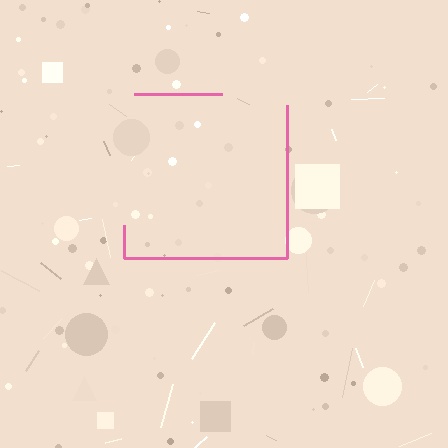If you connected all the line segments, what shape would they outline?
They would outline a square.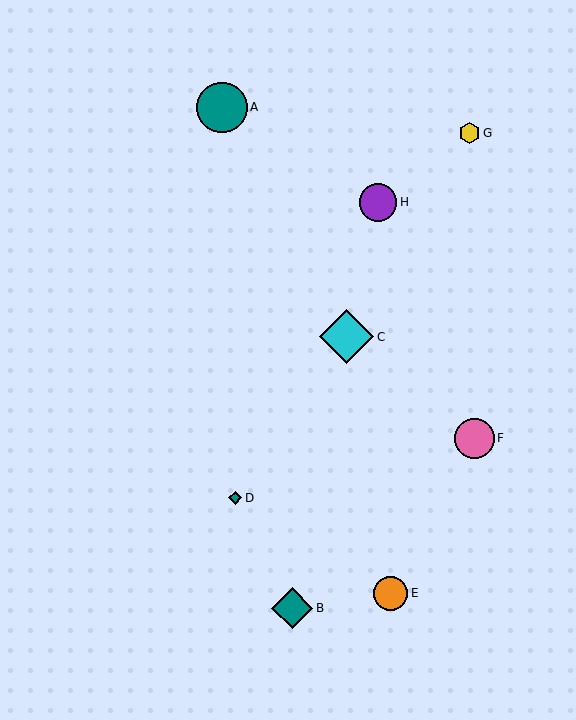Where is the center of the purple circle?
The center of the purple circle is at (378, 203).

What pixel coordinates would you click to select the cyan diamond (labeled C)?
Click at (346, 337) to select the cyan diamond C.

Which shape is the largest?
The cyan diamond (labeled C) is the largest.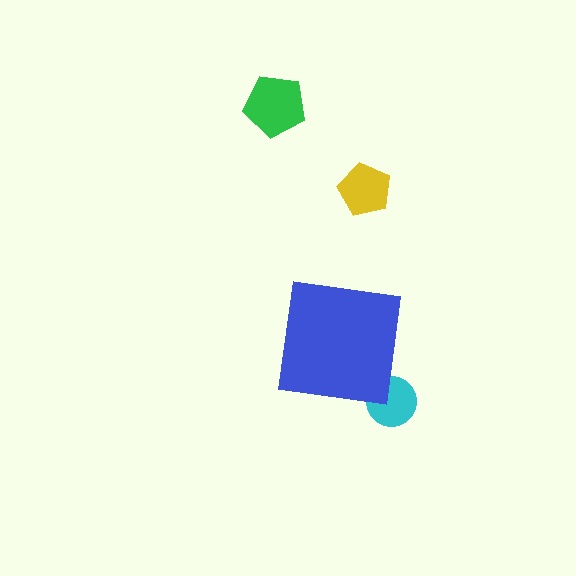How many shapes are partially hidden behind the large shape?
1 shape is partially hidden.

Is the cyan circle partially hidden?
Yes, the cyan circle is partially hidden behind the blue square.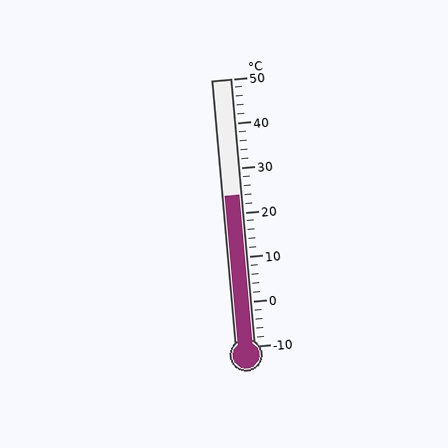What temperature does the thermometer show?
The thermometer shows approximately 24°C.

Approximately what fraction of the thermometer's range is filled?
The thermometer is filled to approximately 55% of its range.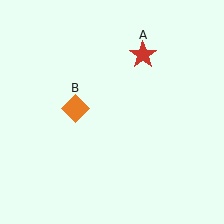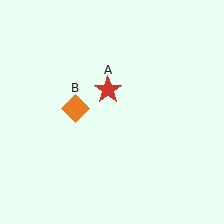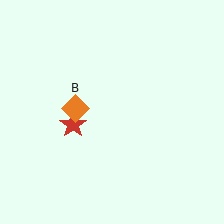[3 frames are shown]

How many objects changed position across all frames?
1 object changed position: red star (object A).